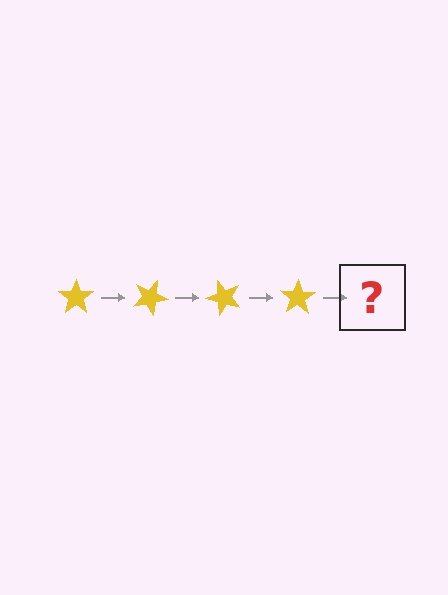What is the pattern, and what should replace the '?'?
The pattern is that the star rotates 25 degrees each step. The '?' should be a yellow star rotated 100 degrees.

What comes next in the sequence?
The next element should be a yellow star rotated 100 degrees.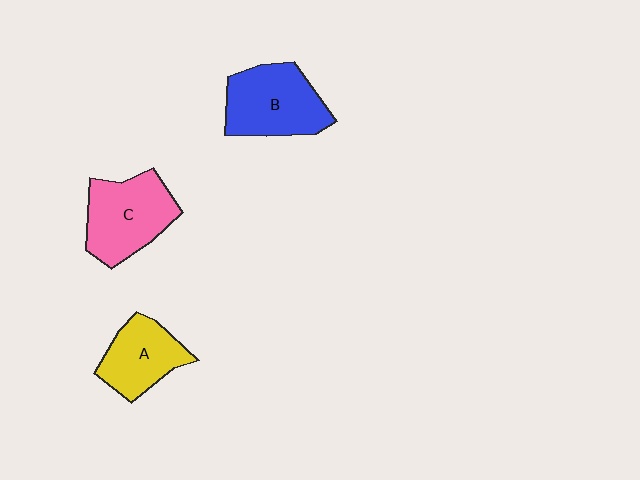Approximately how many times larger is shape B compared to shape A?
Approximately 1.3 times.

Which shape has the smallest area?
Shape A (yellow).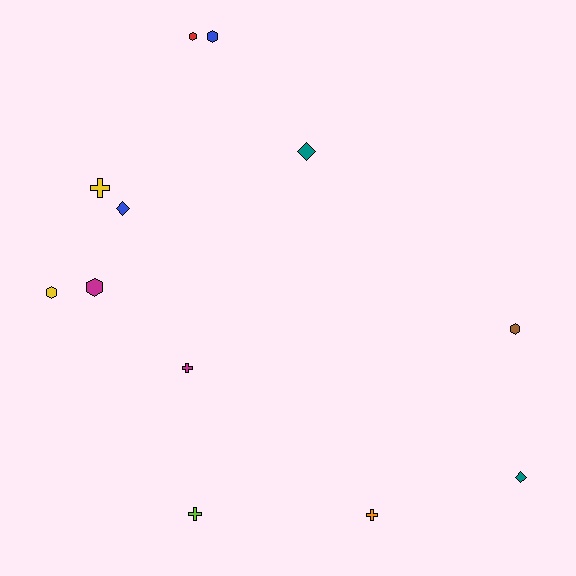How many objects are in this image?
There are 12 objects.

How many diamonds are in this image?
There are 3 diamonds.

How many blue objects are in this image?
There are 2 blue objects.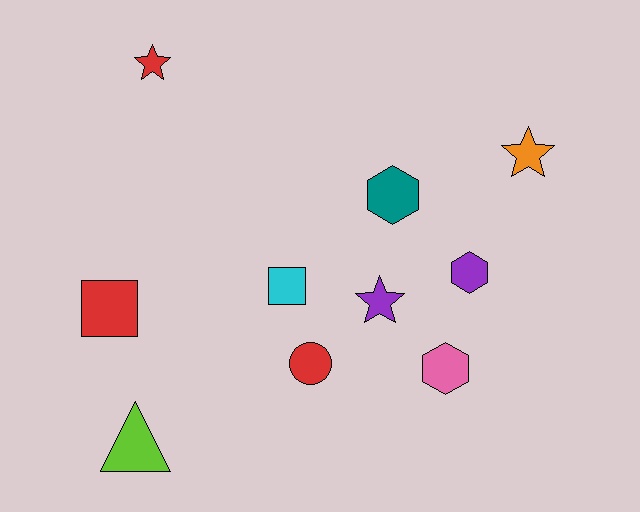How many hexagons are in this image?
There are 3 hexagons.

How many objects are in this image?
There are 10 objects.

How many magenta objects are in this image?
There are no magenta objects.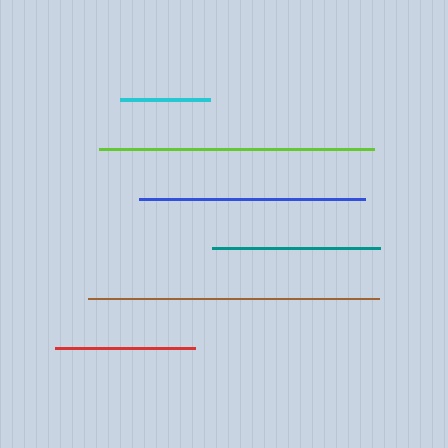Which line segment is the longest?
The brown line is the longest at approximately 291 pixels.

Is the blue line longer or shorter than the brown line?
The brown line is longer than the blue line.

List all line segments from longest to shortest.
From longest to shortest: brown, lime, blue, teal, red, cyan.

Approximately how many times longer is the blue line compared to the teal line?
The blue line is approximately 1.4 times the length of the teal line.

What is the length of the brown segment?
The brown segment is approximately 291 pixels long.